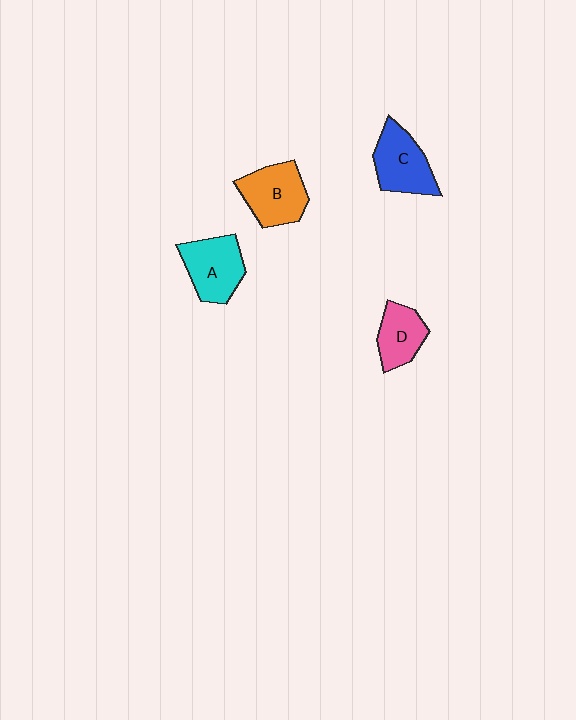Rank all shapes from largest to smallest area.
From largest to smallest: B (orange), A (cyan), C (blue), D (pink).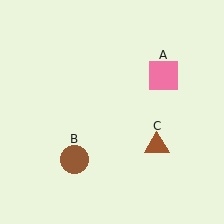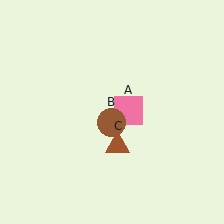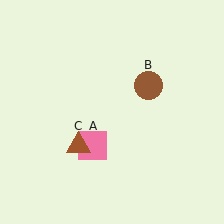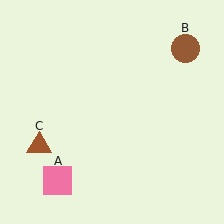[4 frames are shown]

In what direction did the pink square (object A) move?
The pink square (object A) moved down and to the left.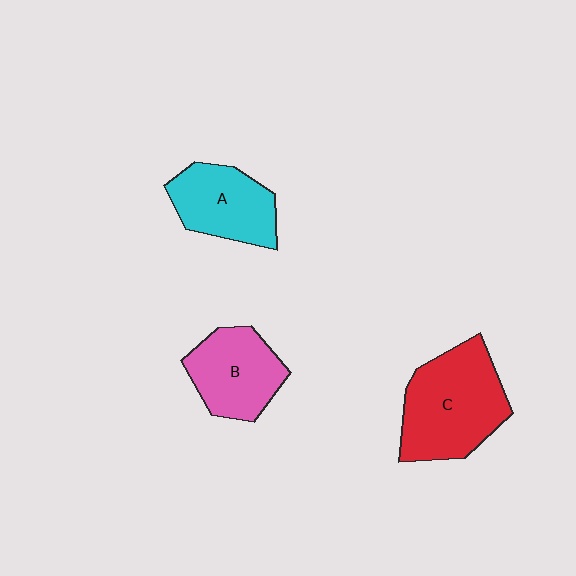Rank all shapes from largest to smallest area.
From largest to smallest: C (red), B (pink), A (cyan).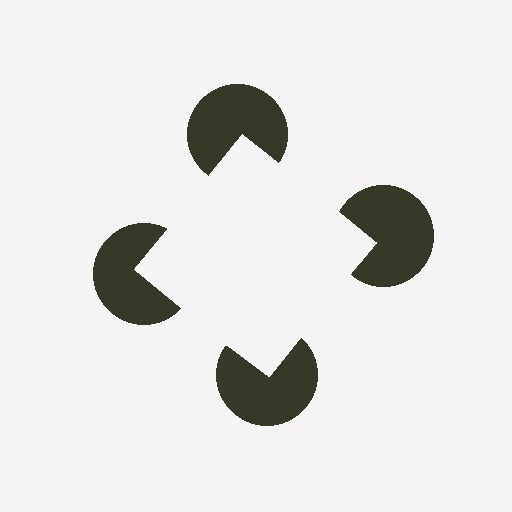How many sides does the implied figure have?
4 sides.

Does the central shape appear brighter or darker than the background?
It typically appears slightly brighter than the background, even though no actual brightness change is drawn.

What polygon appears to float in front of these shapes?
An illusory square — its edges are inferred from the aligned wedge cuts in the pac-man discs, not physically drawn.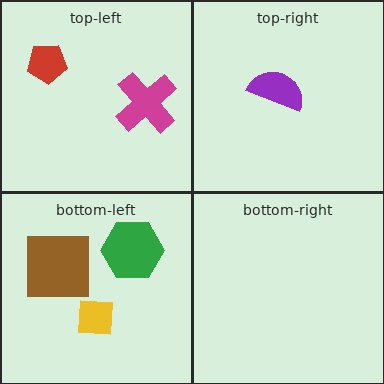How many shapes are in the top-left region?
2.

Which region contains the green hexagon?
The bottom-left region.